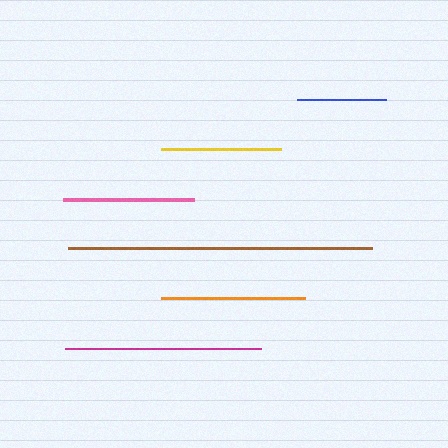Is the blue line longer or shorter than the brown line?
The brown line is longer than the blue line.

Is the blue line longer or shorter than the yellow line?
The yellow line is longer than the blue line.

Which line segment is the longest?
The brown line is the longest at approximately 303 pixels.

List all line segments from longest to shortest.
From longest to shortest: brown, magenta, orange, pink, yellow, blue.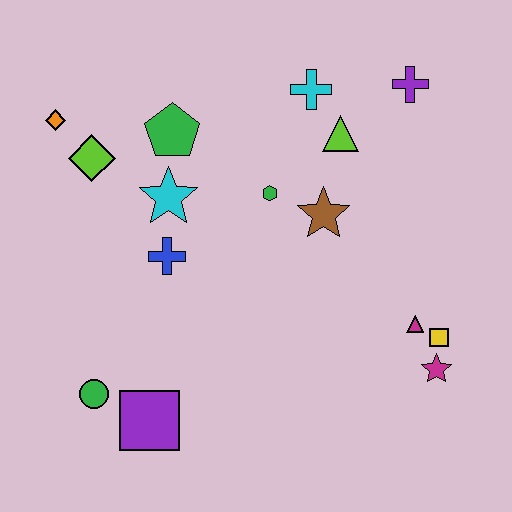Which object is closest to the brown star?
The green hexagon is closest to the brown star.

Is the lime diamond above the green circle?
Yes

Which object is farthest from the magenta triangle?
The orange diamond is farthest from the magenta triangle.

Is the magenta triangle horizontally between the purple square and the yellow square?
Yes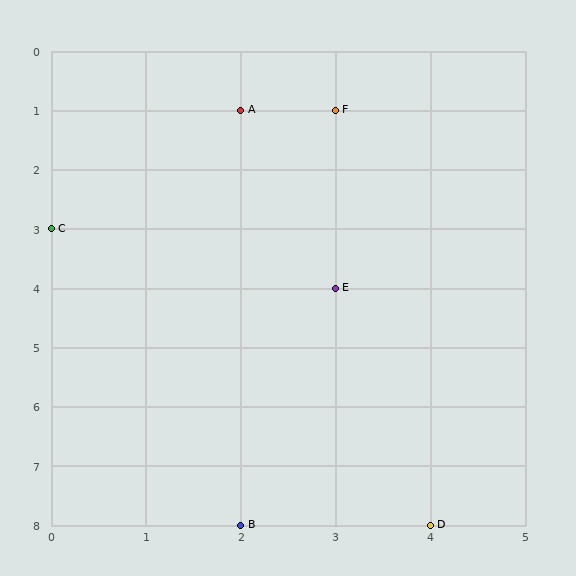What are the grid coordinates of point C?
Point C is at grid coordinates (0, 3).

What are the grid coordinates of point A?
Point A is at grid coordinates (2, 1).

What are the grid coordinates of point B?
Point B is at grid coordinates (2, 8).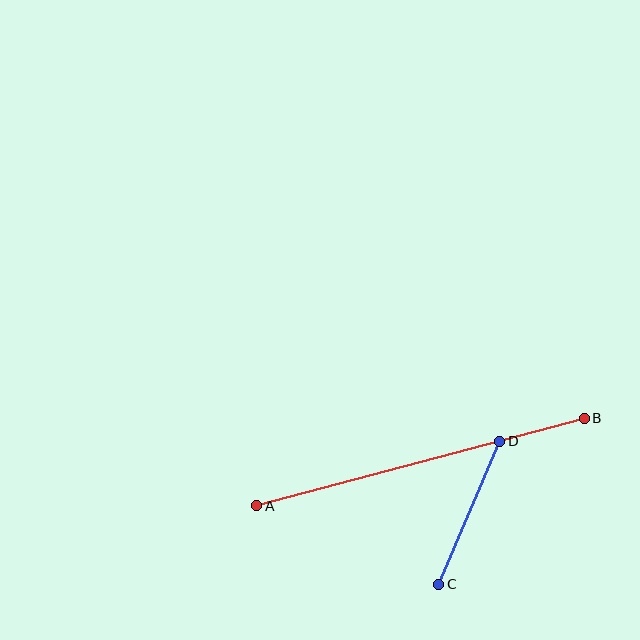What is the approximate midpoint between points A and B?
The midpoint is at approximately (420, 462) pixels.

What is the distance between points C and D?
The distance is approximately 156 pixels.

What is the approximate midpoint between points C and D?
The midpoint is at approximately (469, 513) pixels.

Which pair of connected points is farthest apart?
Points A and B are farthest apart.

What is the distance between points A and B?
The distance is approximately 339 pixels.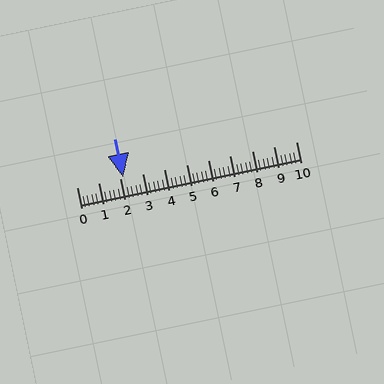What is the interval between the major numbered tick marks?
The major tick marks are spaced 1 units apart.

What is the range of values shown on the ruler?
The ruler shows values from 0 to 10.